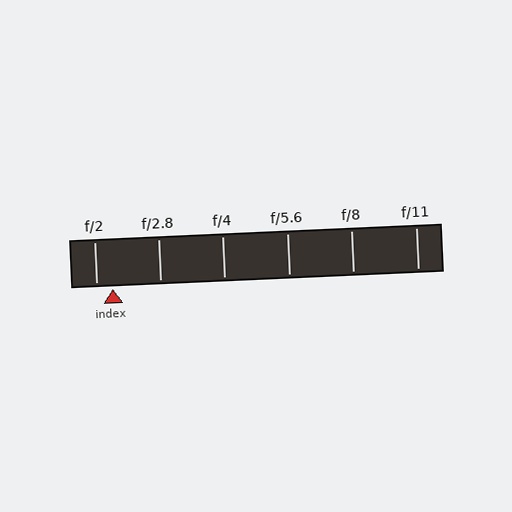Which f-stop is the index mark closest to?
The index mark is closest to f/2.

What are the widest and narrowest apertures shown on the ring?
The widest aperture shown is f/2 and the narrowest is f/11.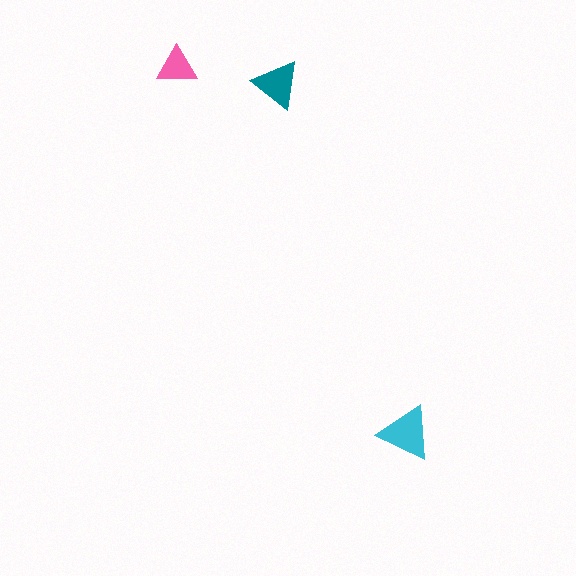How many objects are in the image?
There are 3 objects in the image.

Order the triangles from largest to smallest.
the cyan one, the teal one, the pink one.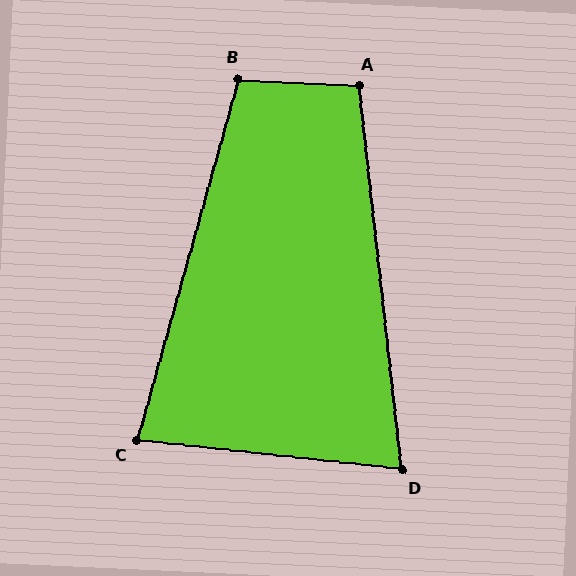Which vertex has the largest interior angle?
B, at approximately 103 degrees.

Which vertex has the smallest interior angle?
D, at approximately 77 degrees.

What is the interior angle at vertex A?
Approximately 99 degrees (obtuse).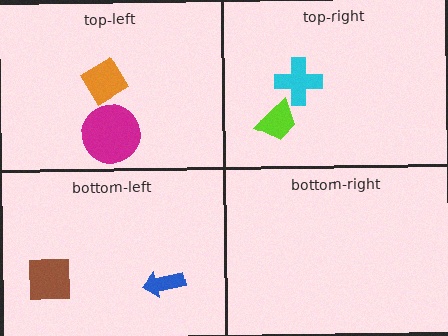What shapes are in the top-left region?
The magenta circle, the orange diamond.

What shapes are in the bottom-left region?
The blue arrow, the brown square.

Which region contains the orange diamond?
The top-left region.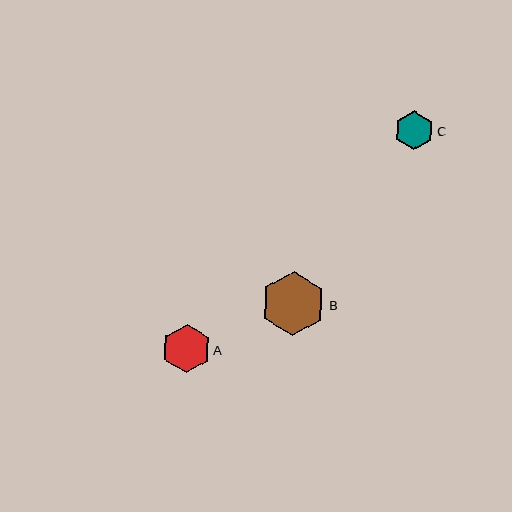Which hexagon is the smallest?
Hexagon C is the smallest with a size of approximately 39 pixels.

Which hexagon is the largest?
Hexagon B is the largest with a size of approximately 65 pixels.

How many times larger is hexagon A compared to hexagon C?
Hexagon A is approximately 1.3 times the size of hexagon C.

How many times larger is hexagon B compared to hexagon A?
Hexagon B is approximately 1.3 times the size of hexagon A.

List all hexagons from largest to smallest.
From largest to smallest: B, A, C.